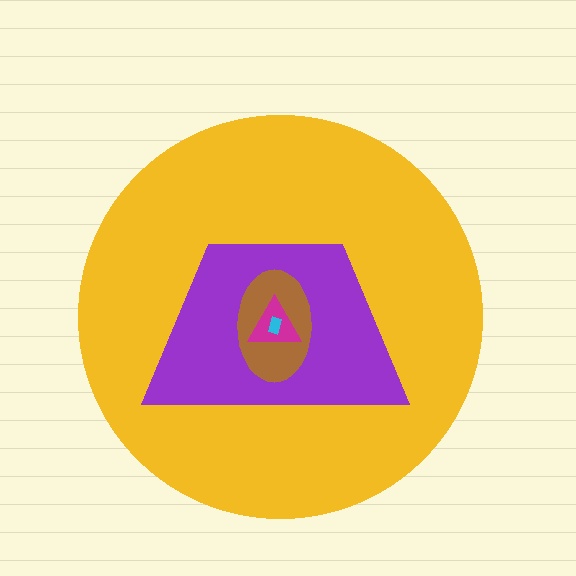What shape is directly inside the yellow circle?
The purple trapezoid.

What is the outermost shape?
The yellow circle.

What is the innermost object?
The cyan rectangle.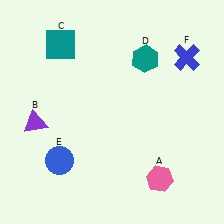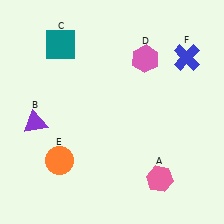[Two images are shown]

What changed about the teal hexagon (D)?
In Image 1, D is teal. In Image 2, it changed to pink.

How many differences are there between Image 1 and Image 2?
There are 2 differences between the two images.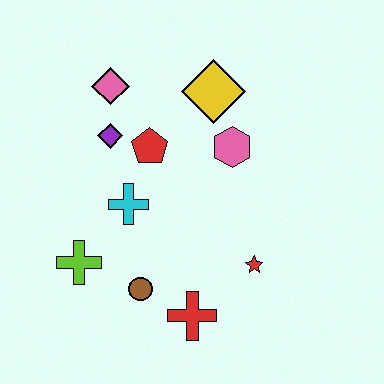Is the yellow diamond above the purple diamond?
Yes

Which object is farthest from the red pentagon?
The red cross is farthest from the red pentagon.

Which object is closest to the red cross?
The brown circle is closest to the red cross.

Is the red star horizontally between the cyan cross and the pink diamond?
No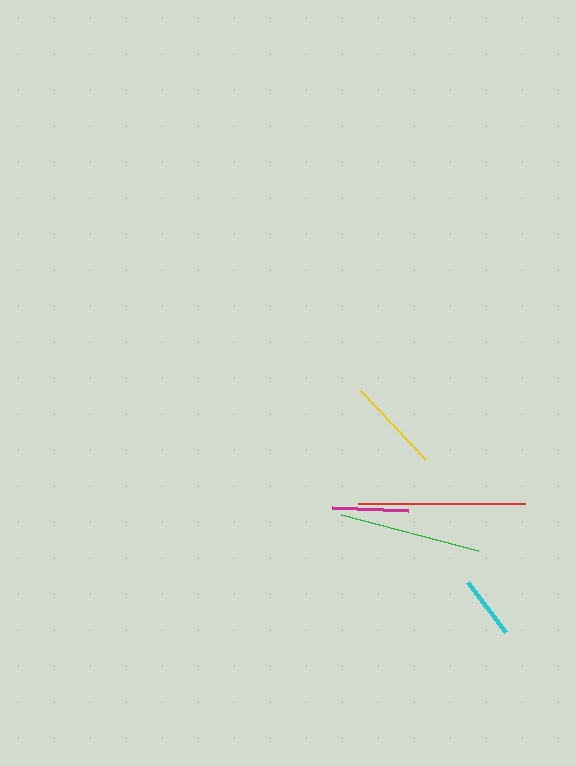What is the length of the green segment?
The green segment is approximately 141 pixels long.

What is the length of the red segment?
The red segment is approximately 167 pixels long.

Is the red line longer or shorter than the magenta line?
The red line is longer than the magenta line.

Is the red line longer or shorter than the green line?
The red line is longer than the green line.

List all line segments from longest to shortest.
From longest to shortest: red, green, yellow, magenta, cyan.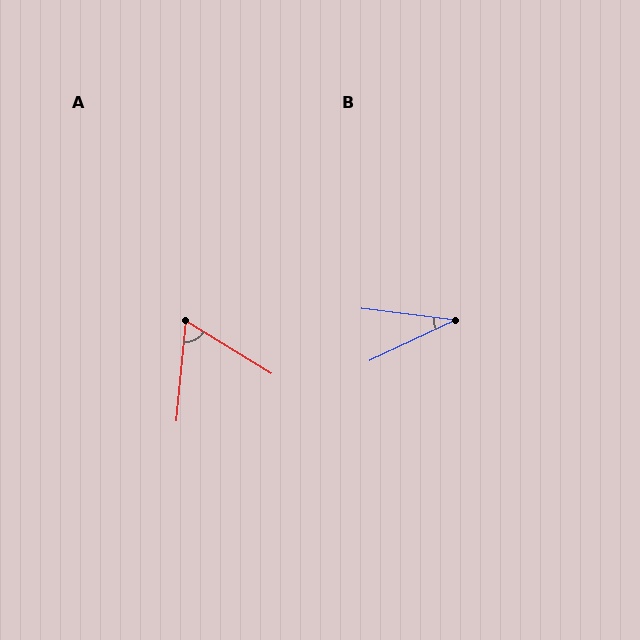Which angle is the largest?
A, at approximately 64 degrees.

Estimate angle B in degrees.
Approximately 33 degrees.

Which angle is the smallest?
B, at approximately 33 degrees.